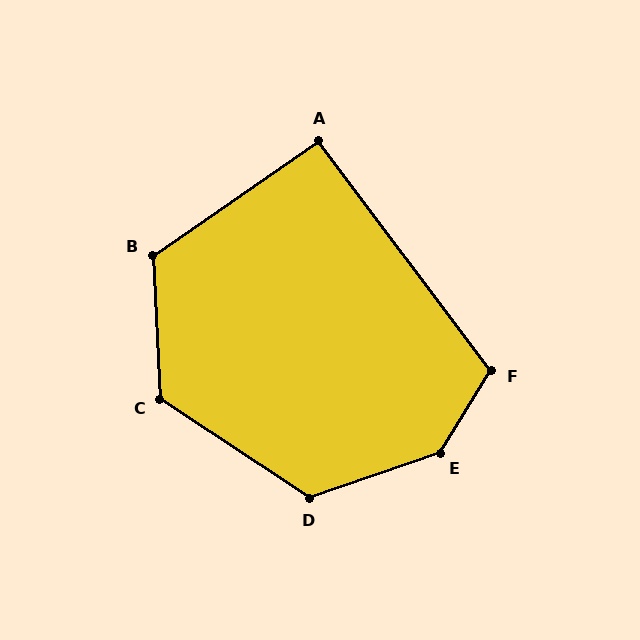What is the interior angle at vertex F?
Approximately 111 degrees (obtuse).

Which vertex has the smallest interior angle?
A, at approximately 92 degrees.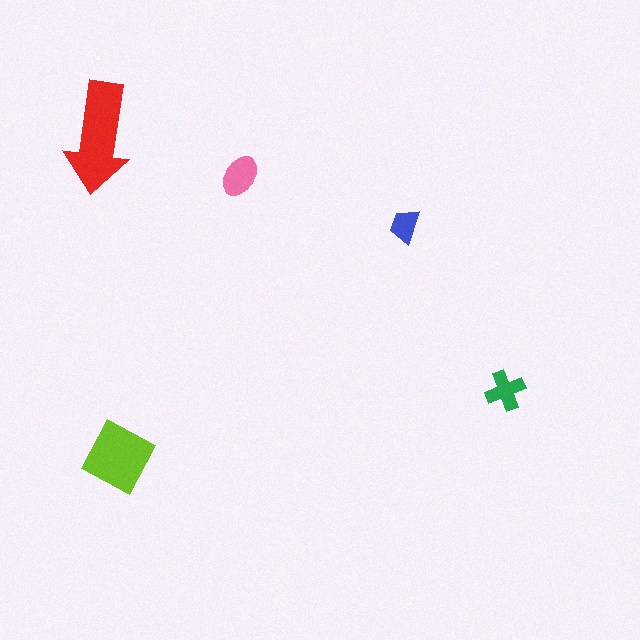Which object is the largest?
The red arrow.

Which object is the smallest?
The blue trapezoid.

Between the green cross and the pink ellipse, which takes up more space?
The pink ellipse.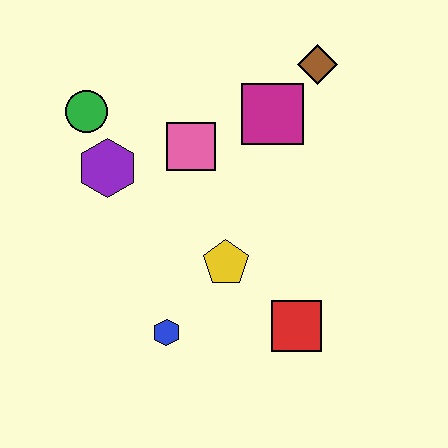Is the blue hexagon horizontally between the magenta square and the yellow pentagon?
No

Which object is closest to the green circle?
The purple hexagon is closest to the green circle.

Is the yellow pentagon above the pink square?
No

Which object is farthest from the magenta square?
The blue hexagon is farthest from the magenta square.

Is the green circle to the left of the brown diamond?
Yes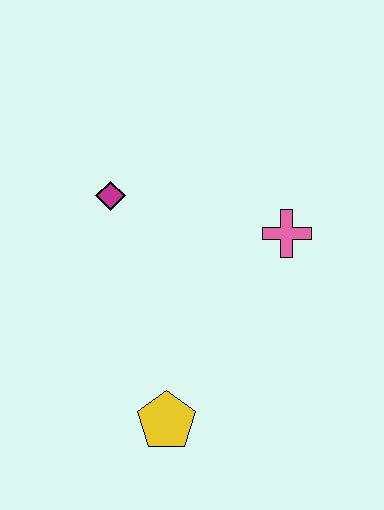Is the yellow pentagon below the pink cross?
Yes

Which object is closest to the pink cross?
The magenta diamond is closest to the pink cross.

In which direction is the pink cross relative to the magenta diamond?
The pink cross is to the right of the magenta diamond.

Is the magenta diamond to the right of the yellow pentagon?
No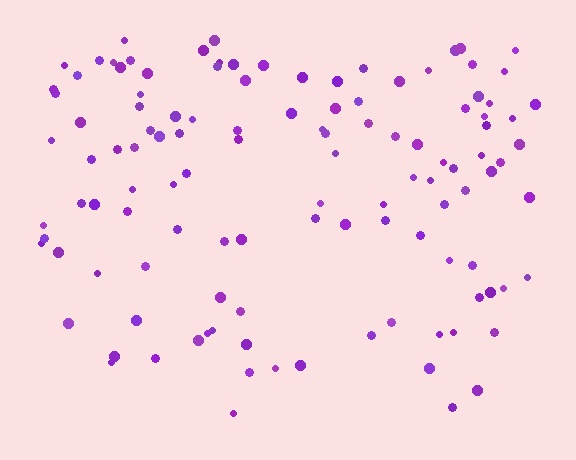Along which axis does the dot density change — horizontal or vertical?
Vertical.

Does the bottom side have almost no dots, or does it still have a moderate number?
Still a moderate number, just noticeably fewer than the top.